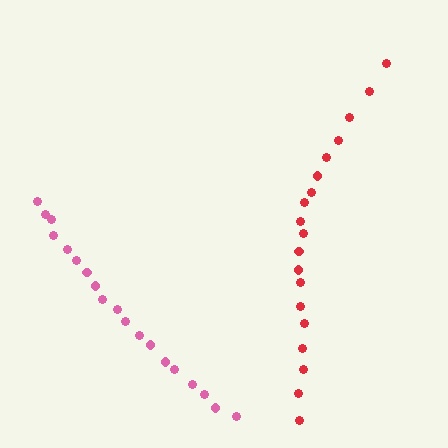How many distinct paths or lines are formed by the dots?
There are 2 distinct paths.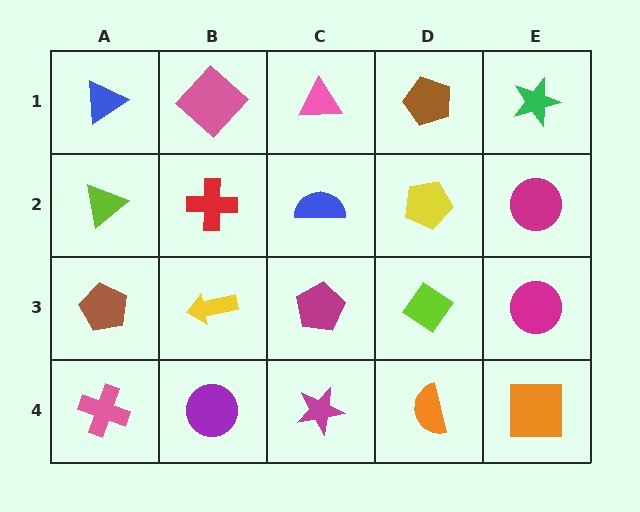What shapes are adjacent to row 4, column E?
A magenta circle (row 3, column E), an orange semicircle (row 4, column D).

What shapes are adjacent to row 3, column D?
A yellow pentagon (row 2, column D), an orange semicircle (row 4, column D), a magenta pentagon (row 3, column C), a magenta circle (row 3, column E).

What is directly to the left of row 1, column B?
A blue triangle.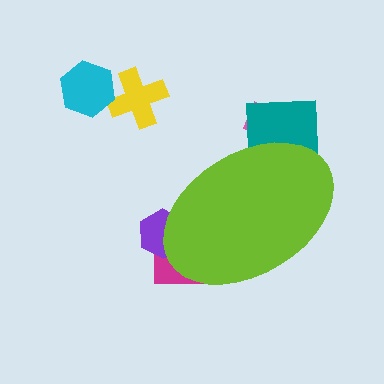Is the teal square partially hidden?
Yes, the teal square is partially hidden behind the lime ellipse.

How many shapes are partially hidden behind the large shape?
4 shapes are partially hidden.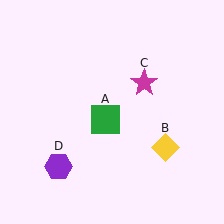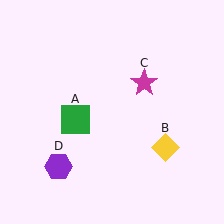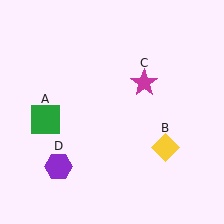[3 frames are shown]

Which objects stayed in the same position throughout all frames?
Yellow diamond (object B) and magenta star (object C) and purple hexagon (object D) remained stationary.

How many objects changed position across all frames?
1 object changed position: green square (object A).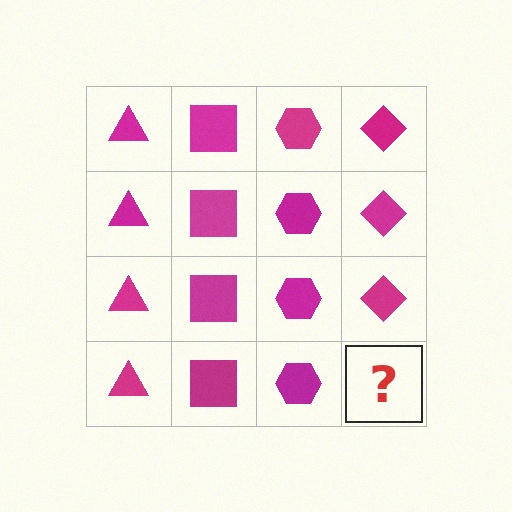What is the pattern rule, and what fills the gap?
The rule is that each column has a consistent shape. The gap should be filled with a magenta diamond.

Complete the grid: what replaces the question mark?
The question mark should be replaced with a magenta diamond.